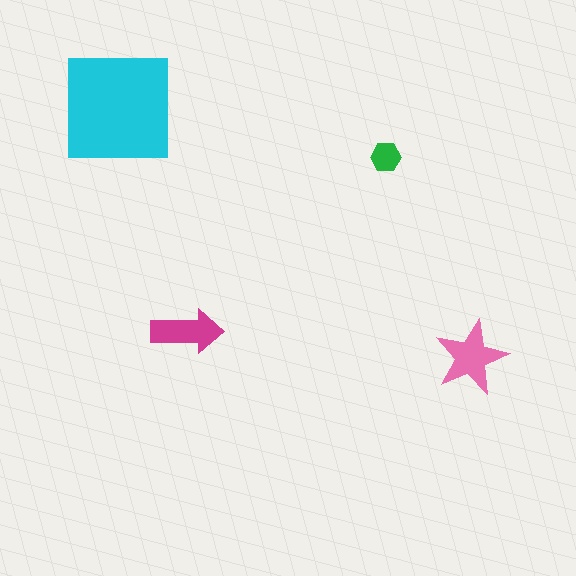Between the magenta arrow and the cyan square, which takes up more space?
The cyan square.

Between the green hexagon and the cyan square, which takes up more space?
The cyan square.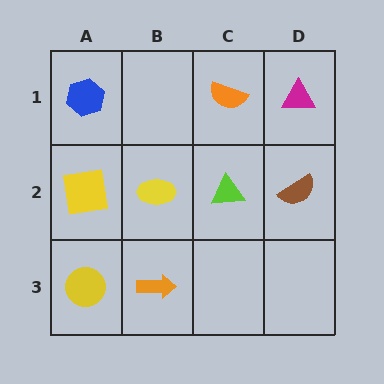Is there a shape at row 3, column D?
No, that cell is empty.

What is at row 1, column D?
A magenta triangle.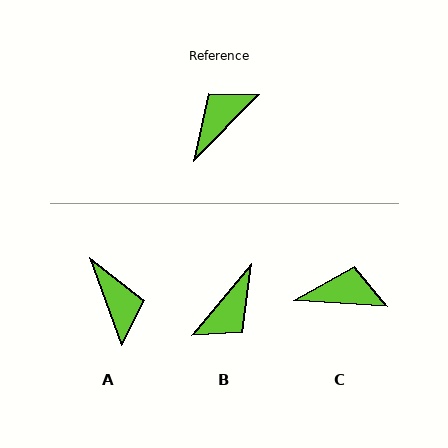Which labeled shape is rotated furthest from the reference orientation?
B, about 175 degrees away.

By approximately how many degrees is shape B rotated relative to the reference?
Approximately 175 degrees clockwise.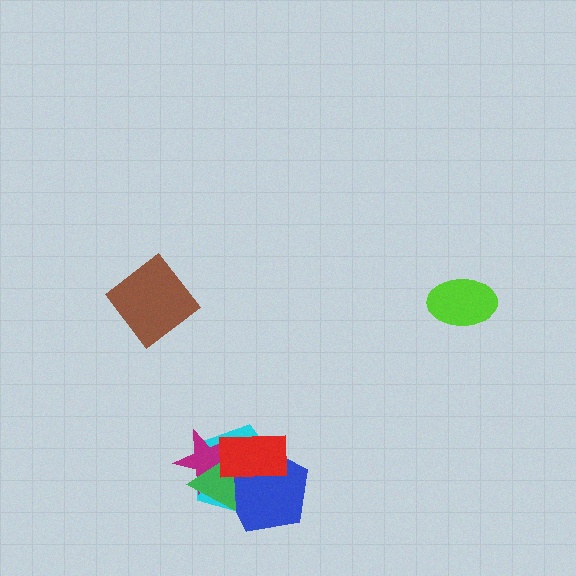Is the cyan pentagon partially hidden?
Yes, it is partially covered by another shape.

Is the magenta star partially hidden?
Yes, it is partially covered by another shape.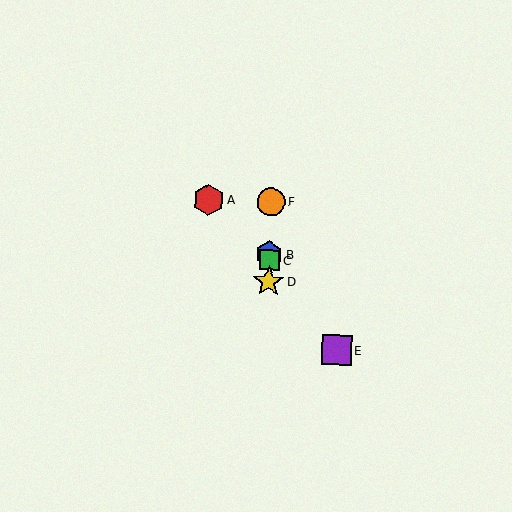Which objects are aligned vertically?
Objects B, C, D, F are aligned vertically.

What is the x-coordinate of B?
Object B is at x≈269.